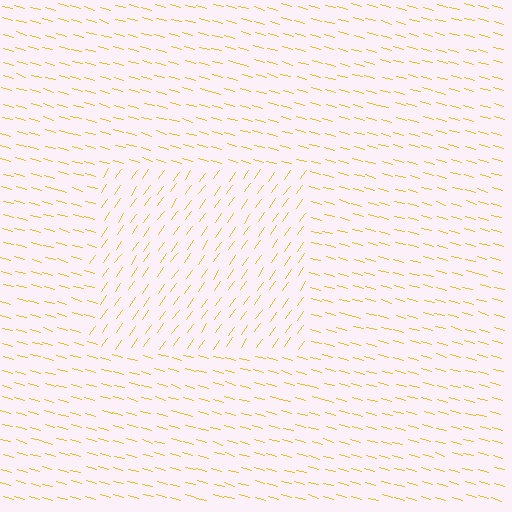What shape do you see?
I see a rectangle.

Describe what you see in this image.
The image is filled with small yellow line segments. A rectangle region in the image has lines oriented differently from the surrounding lines, creating a visible texture boundary.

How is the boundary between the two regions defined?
The boundary is defined purely by a change in line orientation (approximately 70 degrees difference). All lines are the same color and thickness.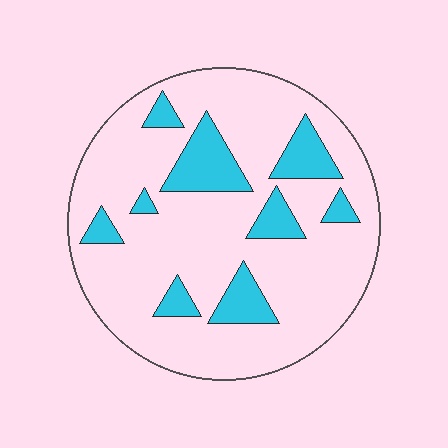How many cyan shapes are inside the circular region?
9.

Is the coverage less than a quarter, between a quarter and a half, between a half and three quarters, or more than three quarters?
Less than a quarter.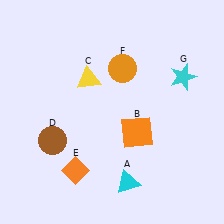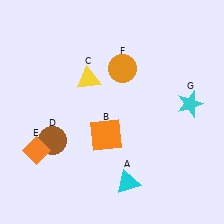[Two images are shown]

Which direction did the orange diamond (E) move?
The orange diamond (E) moved left.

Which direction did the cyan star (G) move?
The cyan star (G) moved down.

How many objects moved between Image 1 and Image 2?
3 objects moved between the two images.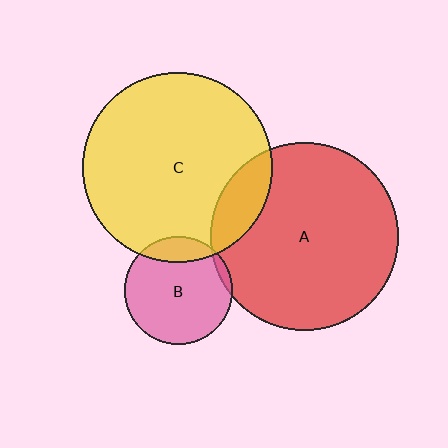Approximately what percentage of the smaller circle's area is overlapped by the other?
Approximately 15%.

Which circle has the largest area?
Circle C (yellow).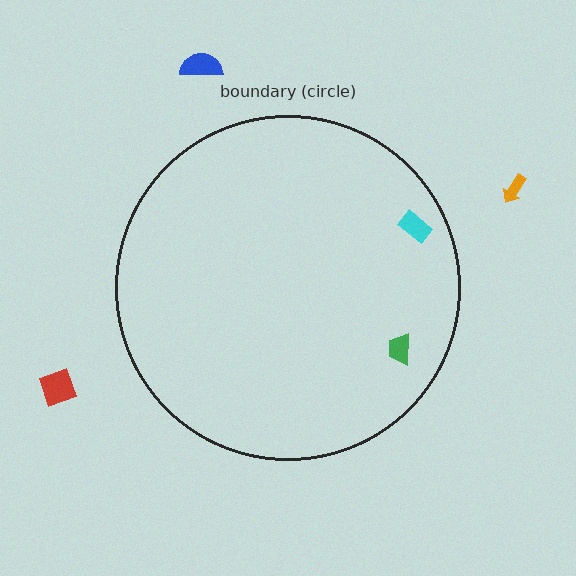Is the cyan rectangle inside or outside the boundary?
Inside.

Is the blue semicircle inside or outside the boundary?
Outside.